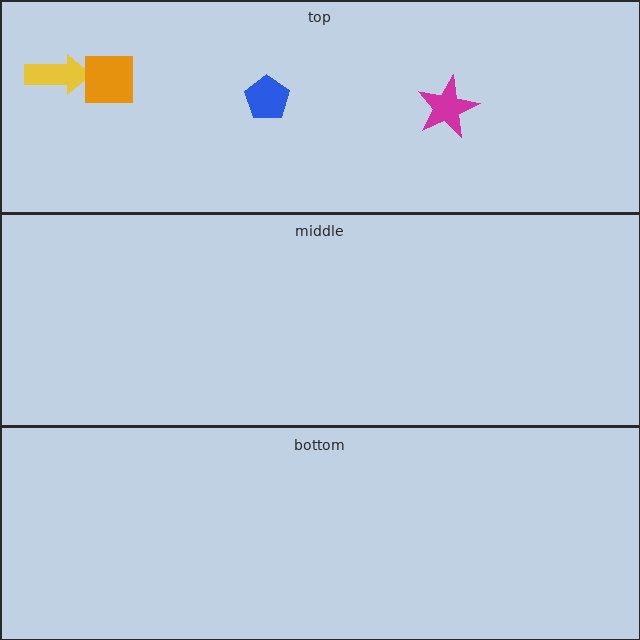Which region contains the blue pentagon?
The top region.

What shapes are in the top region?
The yellow arrow, the orange square, the magenta star, the blue pentagon.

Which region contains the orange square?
The top region.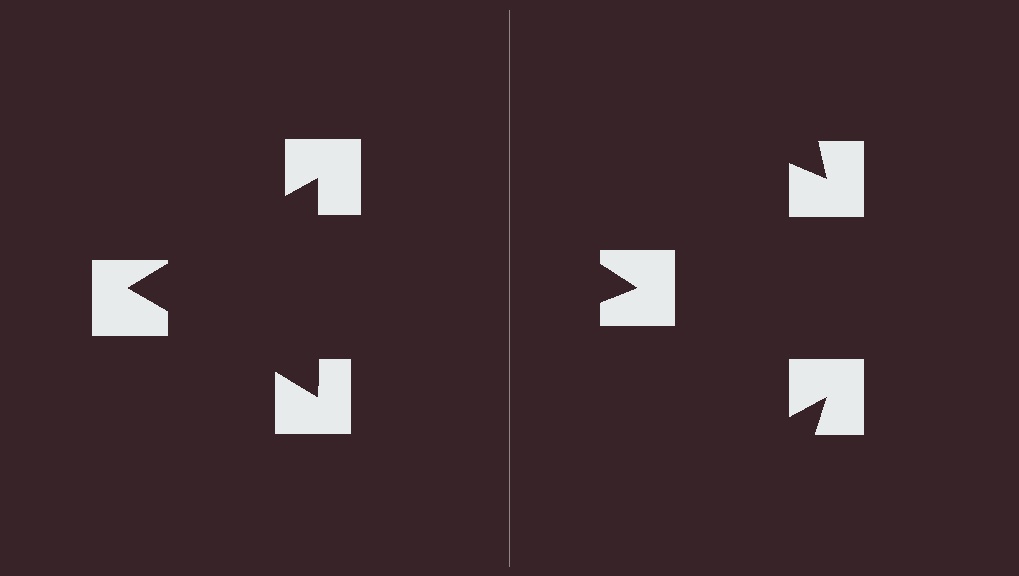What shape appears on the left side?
An illusory triangle.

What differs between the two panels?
The notched squares are positioned identically on both sides; only the wedge orientations differ. On the left they align to a triangle; on the right they are misaligned.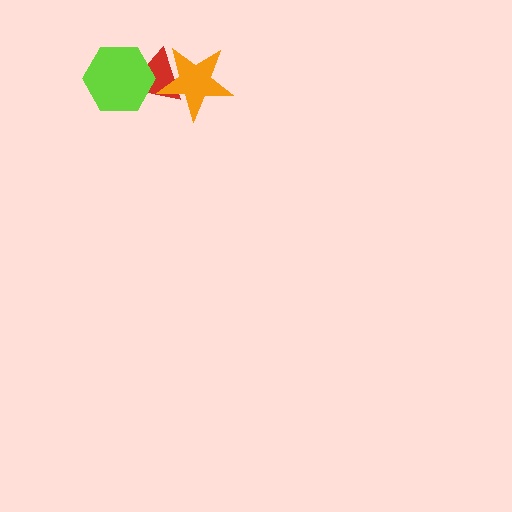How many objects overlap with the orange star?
1 object overlaps with the orange star.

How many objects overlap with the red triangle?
2 objects overlap with the red triangle.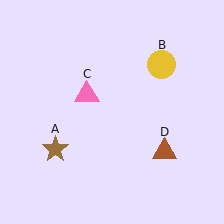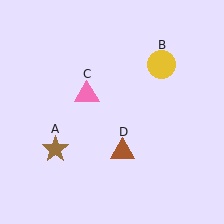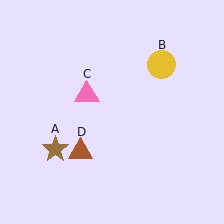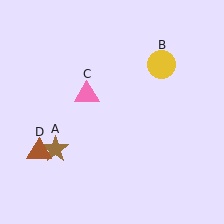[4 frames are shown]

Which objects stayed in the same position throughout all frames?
Brown star (object A) and yellow circle (object B) and pink triangle (object C) remained stationary.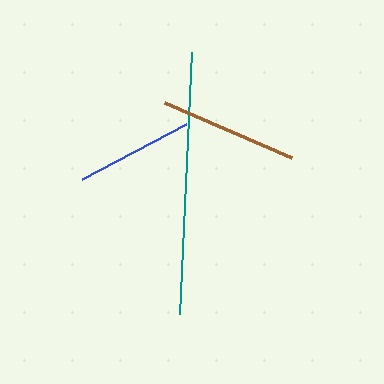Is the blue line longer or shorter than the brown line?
The brown line is longer than the blue line.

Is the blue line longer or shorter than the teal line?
The teal line is longer than the blue line.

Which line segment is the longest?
The teal line is the longest at approximately 262 pixels.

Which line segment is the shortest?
The blue line is the shortest at approximately 118 pixels.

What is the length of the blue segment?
The blue segment is approximately 118 pixels long.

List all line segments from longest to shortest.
From longest to shortest: teal, brown, blue.